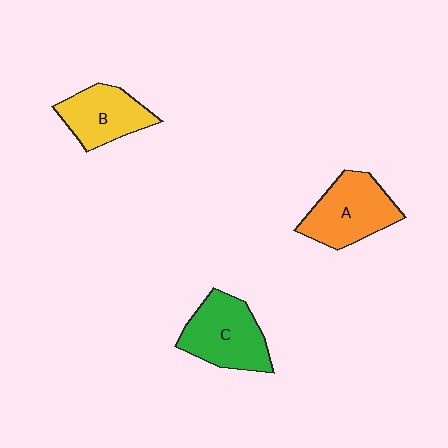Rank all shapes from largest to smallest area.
From largest to smallest: C (green), A (orange), B (yellow).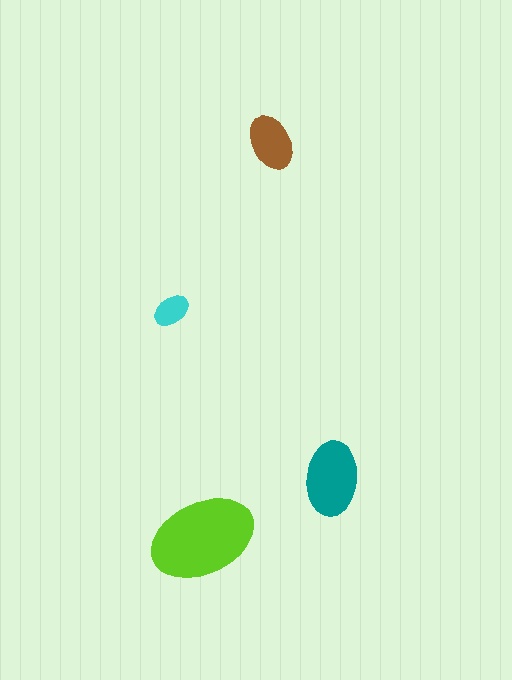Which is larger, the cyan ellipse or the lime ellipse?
The lime one.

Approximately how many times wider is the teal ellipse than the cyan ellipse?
About 2 times wider.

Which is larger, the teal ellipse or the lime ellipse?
The lime one.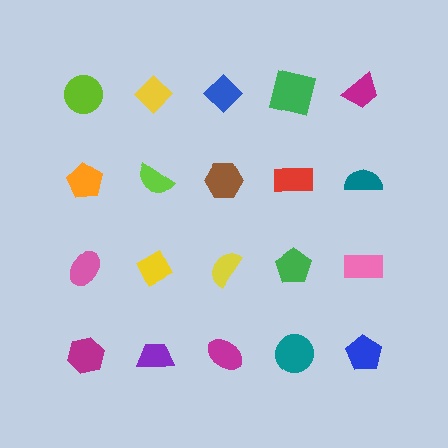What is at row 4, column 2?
A purple trapezoid.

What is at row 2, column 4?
A red rectangle.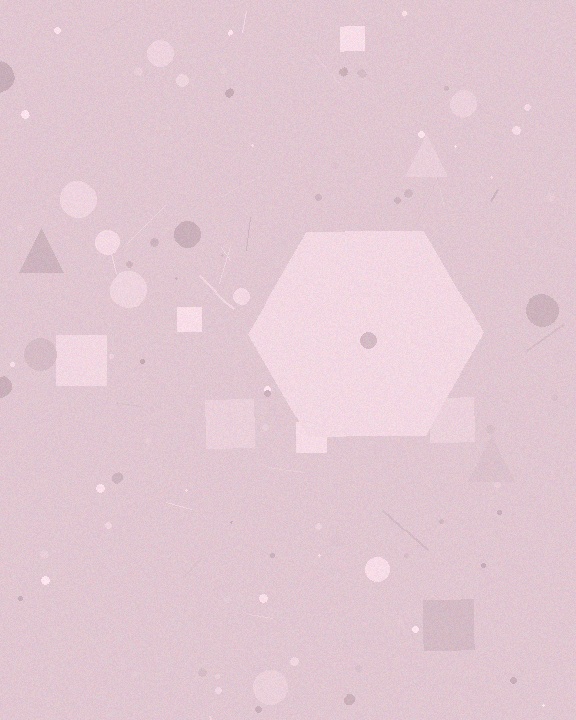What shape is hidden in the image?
A hexagon is hidden in the image.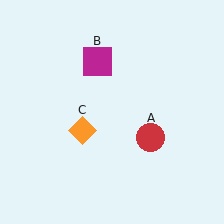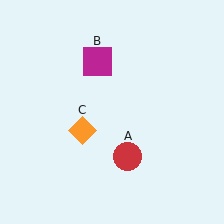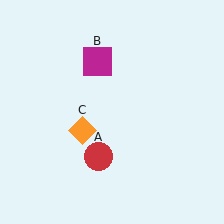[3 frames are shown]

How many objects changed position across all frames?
1 object changed position: red circle (object A).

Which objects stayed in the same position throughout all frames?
Magenta square (object B) and orange diamond (object C) remained stationary.